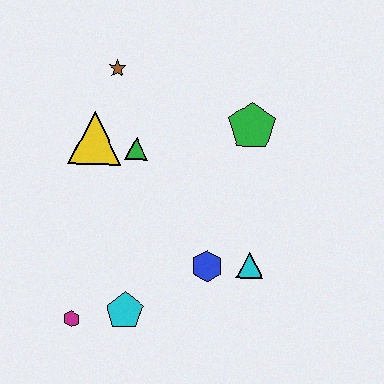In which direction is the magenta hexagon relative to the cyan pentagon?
The magenta hexagon is to the left of the cyan pentagon.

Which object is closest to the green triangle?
The yellow triangle is closest to the green triangle.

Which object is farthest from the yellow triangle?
The cyan triangle is farthest from the yellow triangle.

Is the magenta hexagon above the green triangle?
No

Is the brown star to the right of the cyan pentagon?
No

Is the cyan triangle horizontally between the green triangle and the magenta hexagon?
No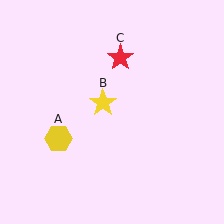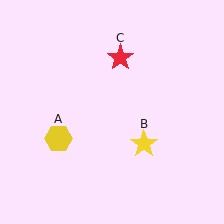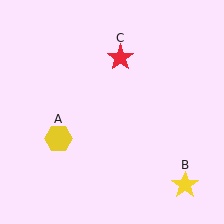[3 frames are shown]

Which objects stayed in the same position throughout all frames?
Yellow hexagon (object A) and red star (object C) remained stationary.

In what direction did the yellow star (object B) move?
The yellow star (object B) moved down and to the right.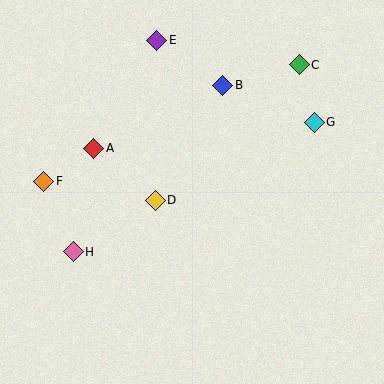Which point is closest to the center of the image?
Point D at (155, 200) is closest to the center.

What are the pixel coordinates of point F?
Point F is at (44, 181).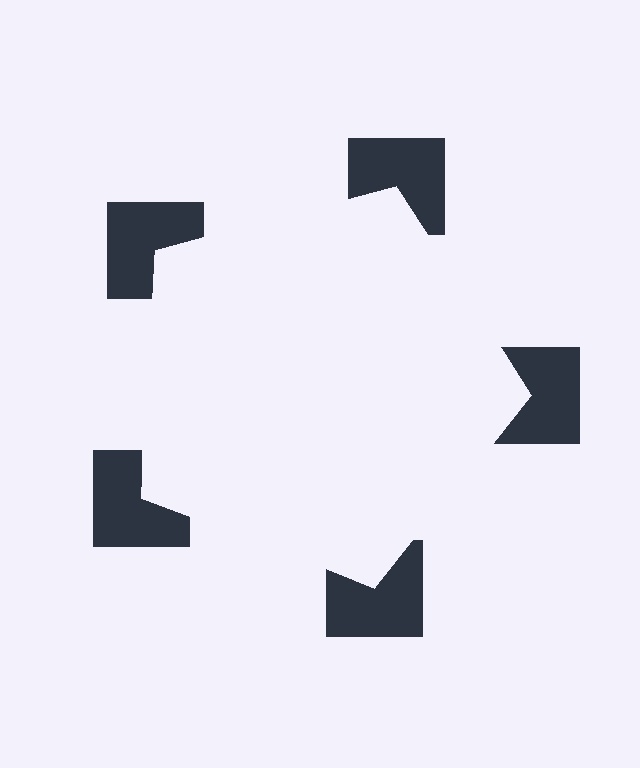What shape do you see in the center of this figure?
An illusory pentagon — its edges are inferred from the aligned wedge cuts in the notched squares, not physically drawn.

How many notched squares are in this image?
There are 5 — one at each vertex of the illusory pentagon.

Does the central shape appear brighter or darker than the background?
It typically appears slightly brighter than the background, even though no actual brightness change is drawn.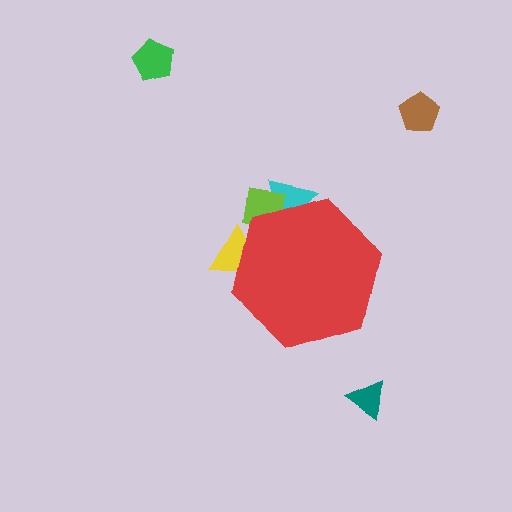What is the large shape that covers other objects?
A red hexagon.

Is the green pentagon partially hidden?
No, the green pentagon is fully visible.